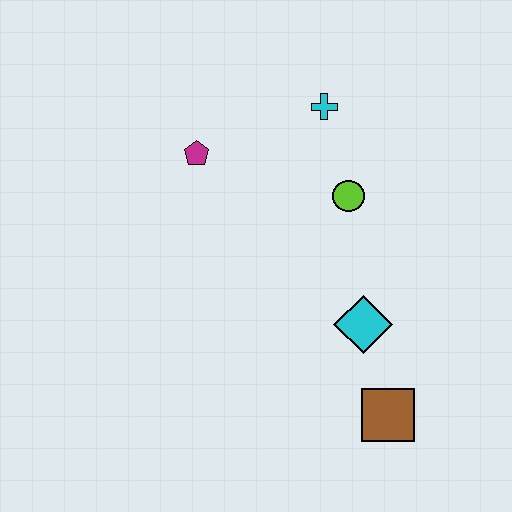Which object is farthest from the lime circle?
The brown square is farthest from the lime circle.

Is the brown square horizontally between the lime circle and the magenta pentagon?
No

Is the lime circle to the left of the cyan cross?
No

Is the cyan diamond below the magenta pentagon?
Yes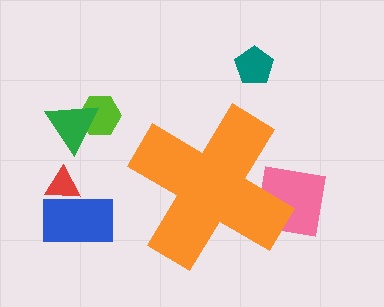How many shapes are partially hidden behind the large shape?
1 shape is partially hidden.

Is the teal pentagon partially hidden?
No, the teal pentagon is fully visible.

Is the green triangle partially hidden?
No, the green triangle is fully visible.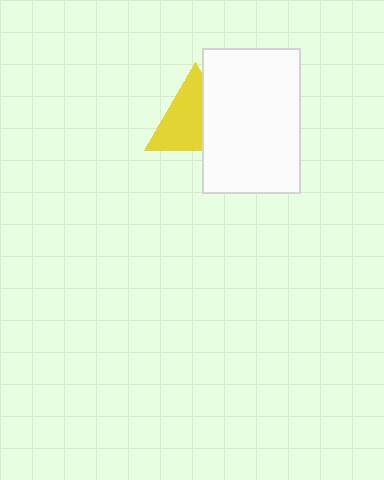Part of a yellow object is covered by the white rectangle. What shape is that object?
It is a triangle.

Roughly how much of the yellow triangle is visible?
About half of it is visible (roughly 61%).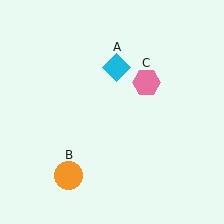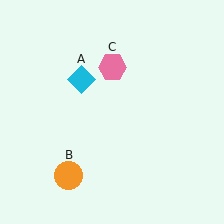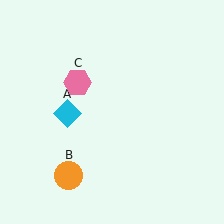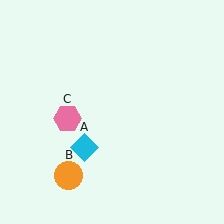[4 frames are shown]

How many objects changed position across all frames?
2 objects changed position: cyan diamond (object A), pink hexagon (object C).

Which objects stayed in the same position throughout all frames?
Orange circle (object B) remained stationary.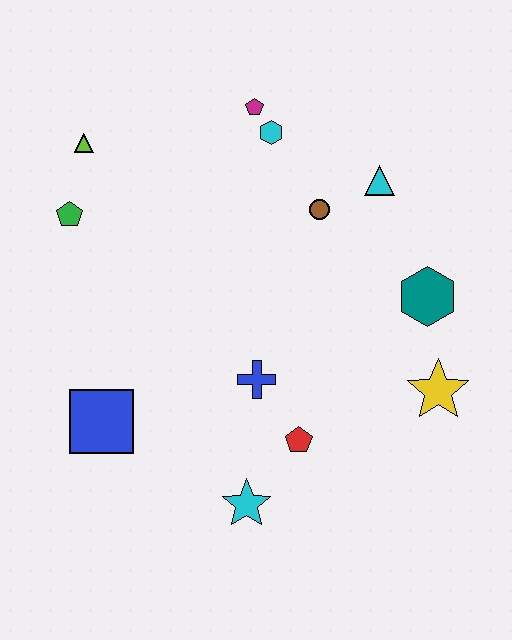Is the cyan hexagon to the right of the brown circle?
No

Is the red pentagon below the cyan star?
No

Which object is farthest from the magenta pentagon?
The cyan star is farthest from the magenta pentagon.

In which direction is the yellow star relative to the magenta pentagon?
The yellow star is below the magenta pentagon.